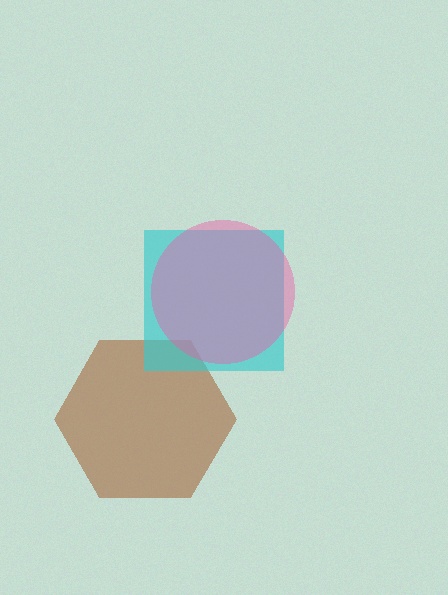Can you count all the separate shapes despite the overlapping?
Yes, there are 3 separate shapes.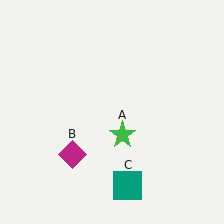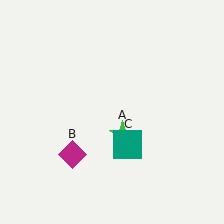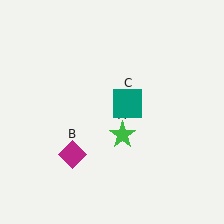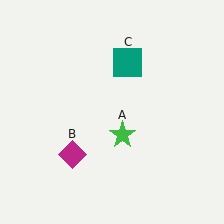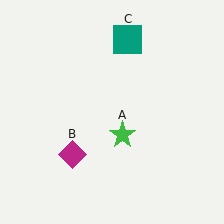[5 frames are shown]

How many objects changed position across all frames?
1 object changed position: teal square (object C).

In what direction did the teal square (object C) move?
The teal square (object C) moved up.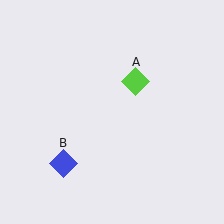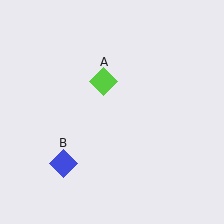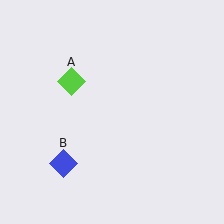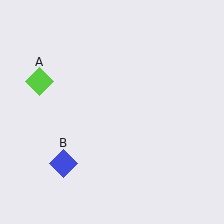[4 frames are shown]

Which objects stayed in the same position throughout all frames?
Blue diamond (object B) remained stationary.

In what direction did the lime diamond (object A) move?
The lime diamond (object A) moved left.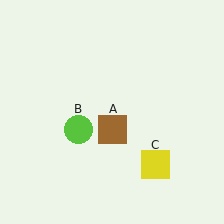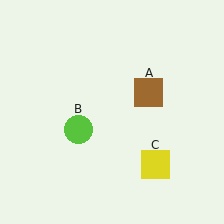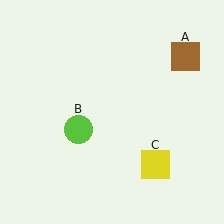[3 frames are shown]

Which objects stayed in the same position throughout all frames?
Lime circle (object B) and yellow square (object C) remained stationary.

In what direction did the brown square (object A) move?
The brown square (object A) moved up and to the right.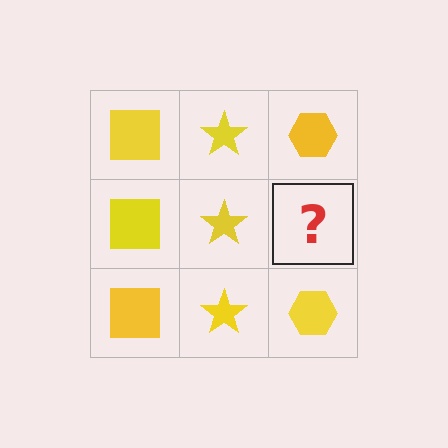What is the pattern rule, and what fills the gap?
The rule is that each column has a consistent shape. The gap should be filled with a yellow hexagon.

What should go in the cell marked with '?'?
The missing cell should contain a yellow hexagon.